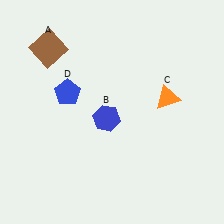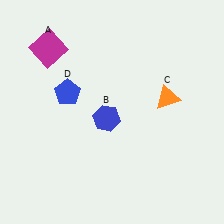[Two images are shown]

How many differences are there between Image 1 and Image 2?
There is 1 difference between the two images.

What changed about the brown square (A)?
In Image 1, A is brown. In Image 2, it changed to magenta.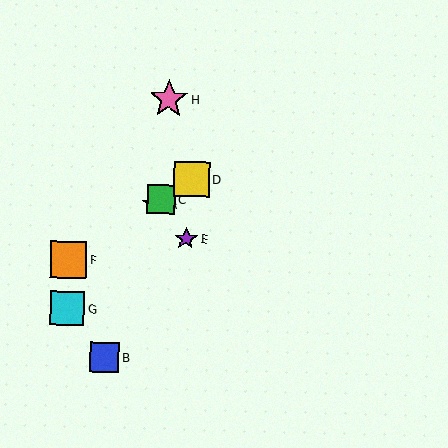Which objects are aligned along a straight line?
Objects A, C, D, F are aligned along a straight line.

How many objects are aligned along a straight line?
4 objects (A, C, D, F) are aligned along a straight line.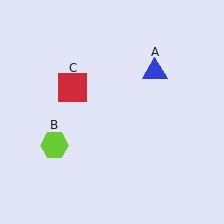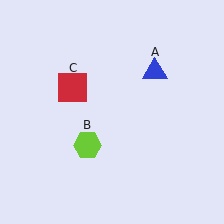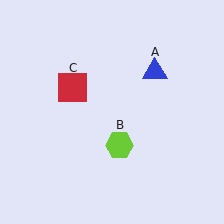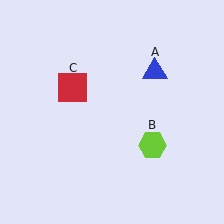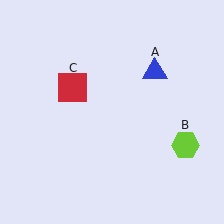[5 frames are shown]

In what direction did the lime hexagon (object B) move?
The lime hexagon (object B) moved right.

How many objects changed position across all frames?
1 object changed position: lime hexagon (object B).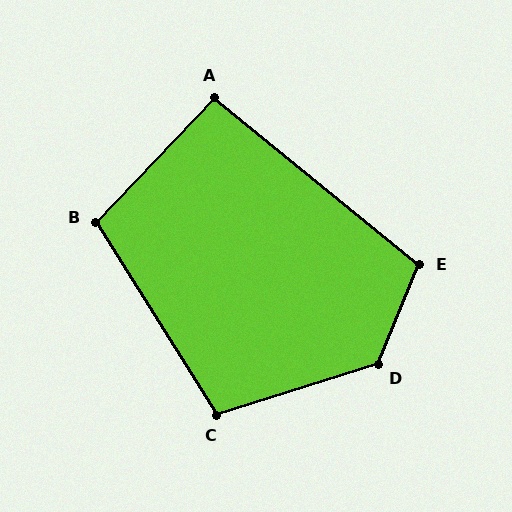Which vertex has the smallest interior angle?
A, at approximately 95 degrees.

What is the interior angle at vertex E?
Approximately 107 degrees (obtuse).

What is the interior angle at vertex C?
Approximately 105 degrees (obtuse).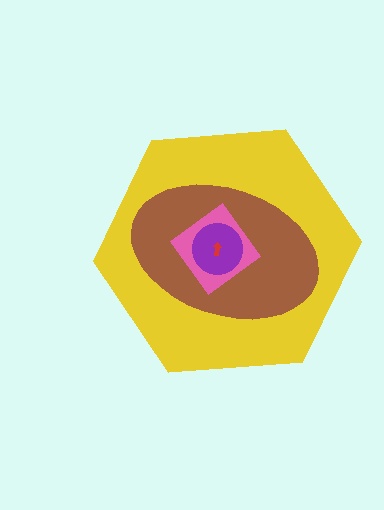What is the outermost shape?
The yellow hexagon.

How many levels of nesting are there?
5.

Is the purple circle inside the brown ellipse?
Yes.